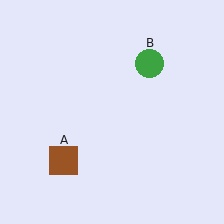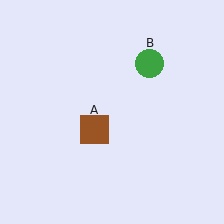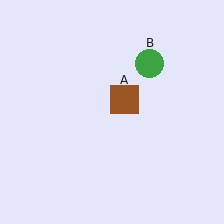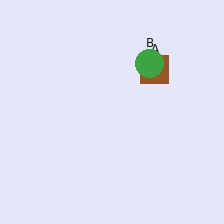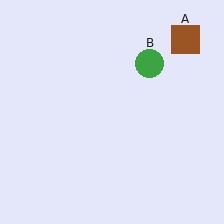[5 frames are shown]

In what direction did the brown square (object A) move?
The brown square (object A) moved up and to the right.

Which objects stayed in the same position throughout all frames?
Green circle (object B) remained stationary.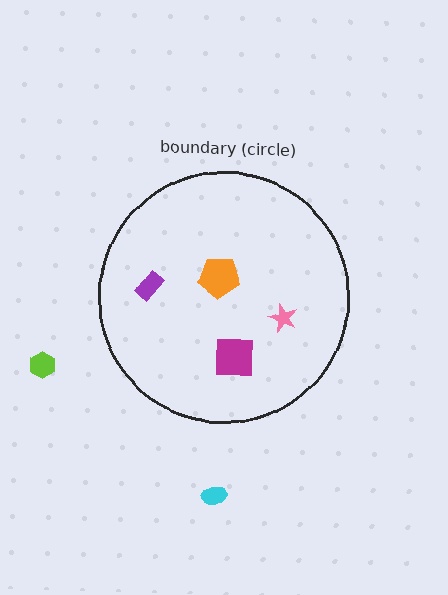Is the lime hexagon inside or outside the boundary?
Outside.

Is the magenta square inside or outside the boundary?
Inside.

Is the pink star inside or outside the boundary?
Inside.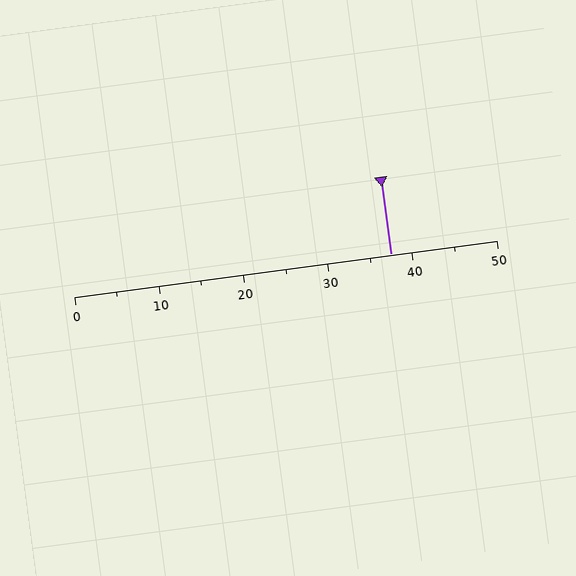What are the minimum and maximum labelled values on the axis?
The axis runs from 0 to 50.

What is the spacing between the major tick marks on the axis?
The major ticks are spaced 10 apart.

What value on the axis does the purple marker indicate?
The marker indicates approximately 37.5.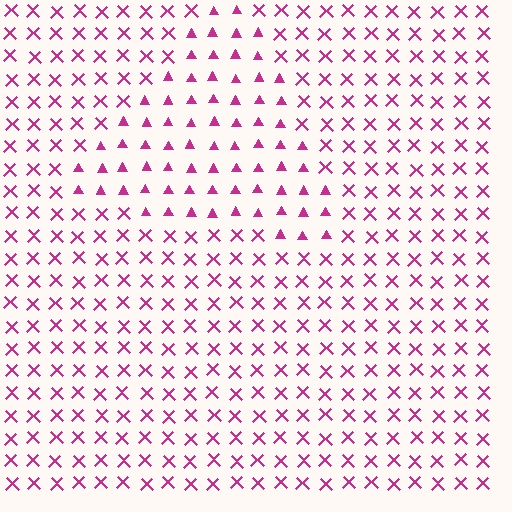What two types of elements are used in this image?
The image uses triangles inside the triangle region and X marks outside it.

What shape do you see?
I see a triangle.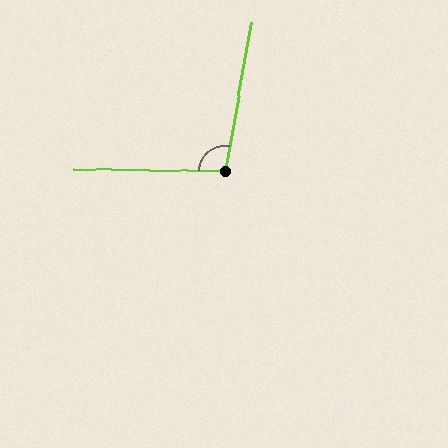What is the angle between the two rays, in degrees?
Approximately 99 degrees.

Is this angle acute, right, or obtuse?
It is obtuse.